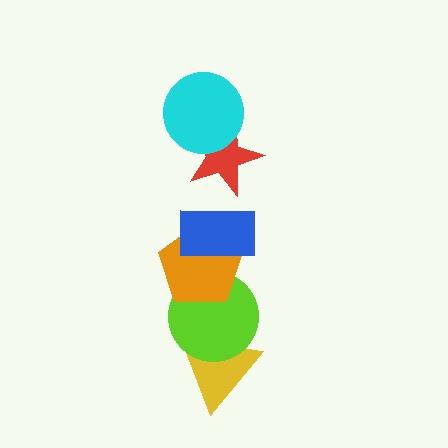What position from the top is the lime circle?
The lime circle is 5th from the top.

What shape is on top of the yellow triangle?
The lime circle is on top of the yellow triangle.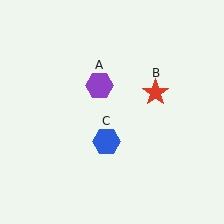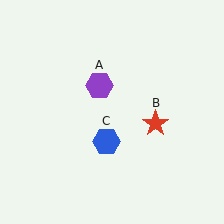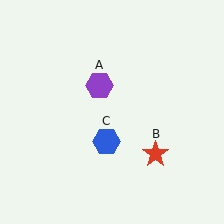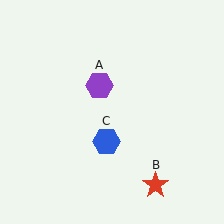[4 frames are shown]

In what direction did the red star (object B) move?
The red star (object B) moved down.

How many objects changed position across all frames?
1 object changed position: red star (object B).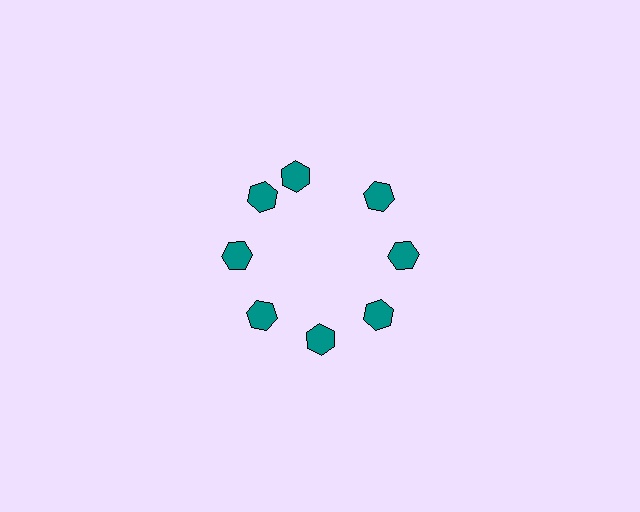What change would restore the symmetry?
The symmetry would be restored by rotating it back into even spacing with its neighbors so that all 8 hexagons sit at equal angles and equal distance from the center.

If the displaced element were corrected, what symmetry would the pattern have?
It would have 8-fold rotational symmetry — the pattern would map onto itself every 45 degrees.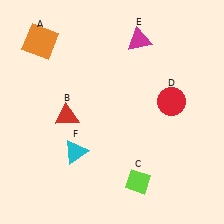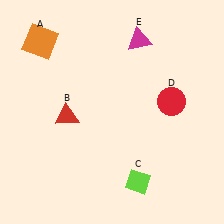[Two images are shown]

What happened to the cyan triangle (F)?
The cyan triangle (F) was removed in Image 2. It was in the bottom-left area of Image 1.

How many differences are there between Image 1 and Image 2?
There is 1 difference between the two images.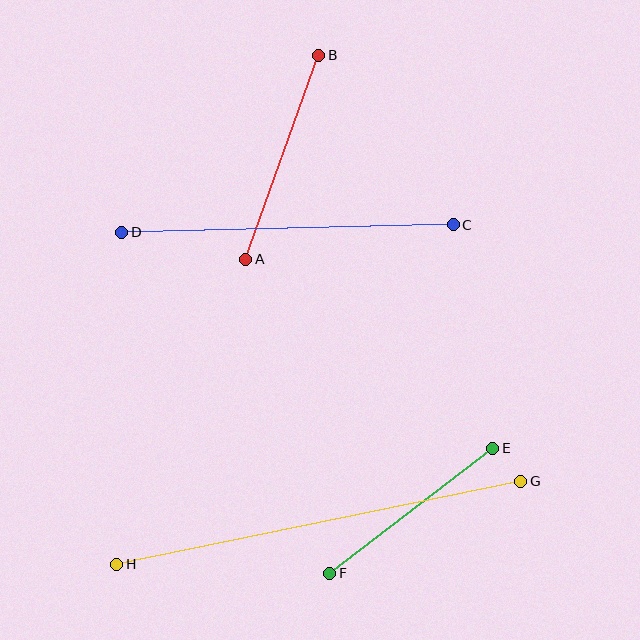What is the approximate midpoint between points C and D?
The midpoint is at approximately (288, 228) pixels.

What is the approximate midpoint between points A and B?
The midpoint is at approximately (282, 157) pixels.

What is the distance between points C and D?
The distance is approximately 332 pixels.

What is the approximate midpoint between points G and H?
The midpoint is at approximately (319, 523) pixels.